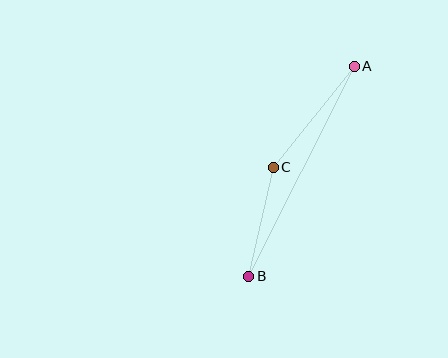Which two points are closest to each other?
Points B and C are closest to each other.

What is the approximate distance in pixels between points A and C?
The distance between A and C is approximately 129 pixels.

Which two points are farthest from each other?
Points A and B are farthest from each other.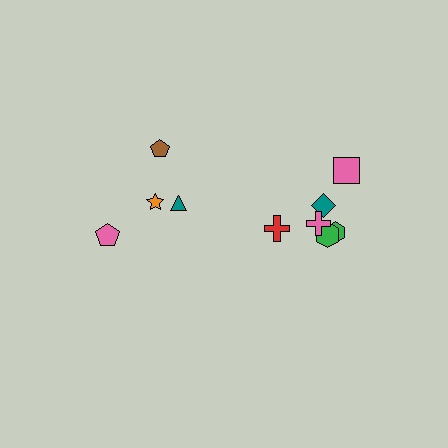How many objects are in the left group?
There are 4 objects.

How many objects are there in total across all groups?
There are 10 objects.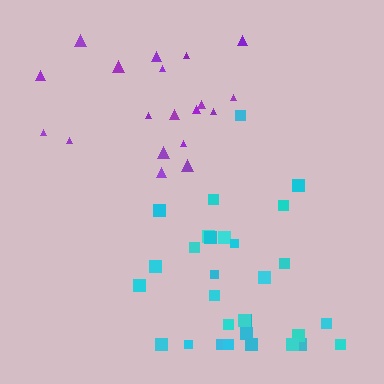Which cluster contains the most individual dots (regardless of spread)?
Cyan (31).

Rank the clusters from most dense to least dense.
cyan, purple.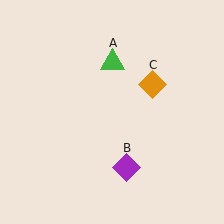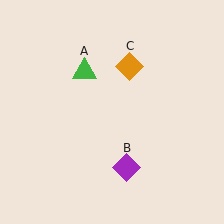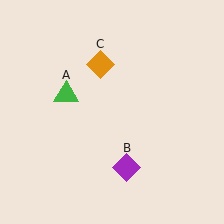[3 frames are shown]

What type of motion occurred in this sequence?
The green triangle (object A), orange diamond (object C) rotated counterclockwise around the center of the scene.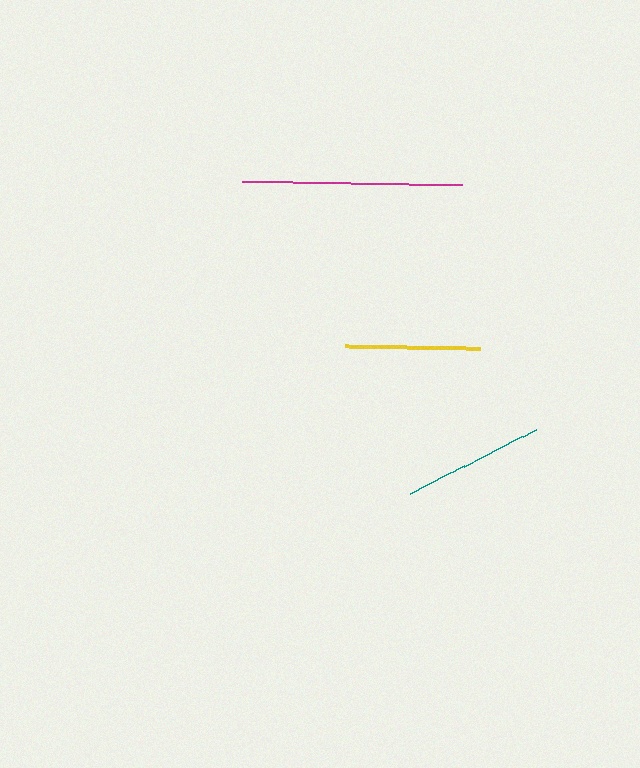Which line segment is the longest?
The magenta line is the longest at approximately 220 pixels.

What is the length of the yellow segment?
The yellow segment is approximately 135 pixels long.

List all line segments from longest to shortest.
From longest to shortest: magenta, teal, yellow.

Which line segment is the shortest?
The yellow line is the shortest at approximately 135 pixels.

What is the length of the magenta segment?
The magenta segment is approximately 220 pixels long.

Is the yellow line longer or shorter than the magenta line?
The magenta line is longer than the yellow line.